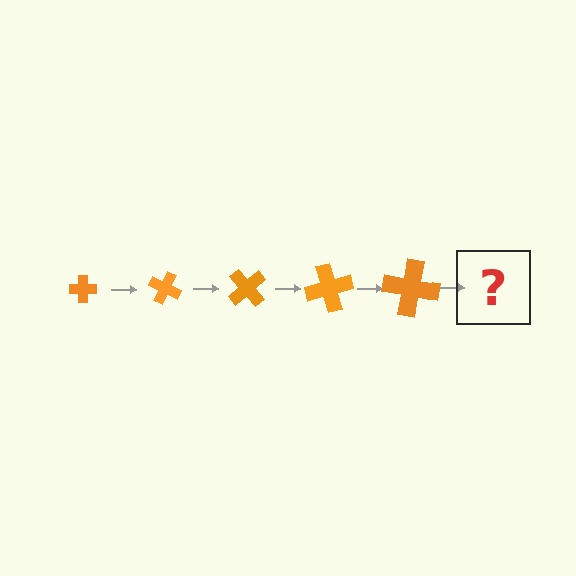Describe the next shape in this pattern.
It should be a cross, larger than the previous one and rotated 125 degrees from the start.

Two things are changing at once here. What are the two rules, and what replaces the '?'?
The two rules are that the cross grows larger each step and it rotates 25 degrees each step. The '?' should be a cross, larger than the previous one and rotated 125 degrees from the start.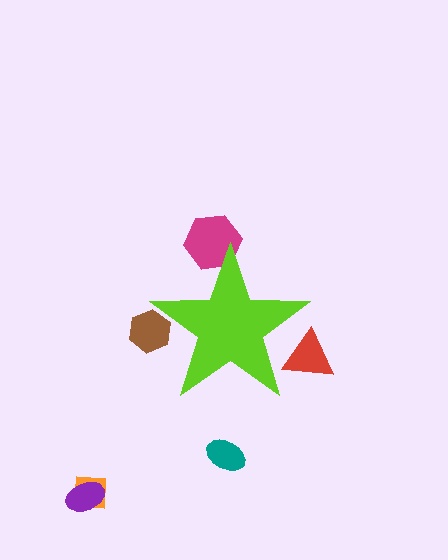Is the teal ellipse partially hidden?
No, the teal ellipse is fully visible.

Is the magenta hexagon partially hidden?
Yes, the magenta hexagon is partially hidden behind the lime star.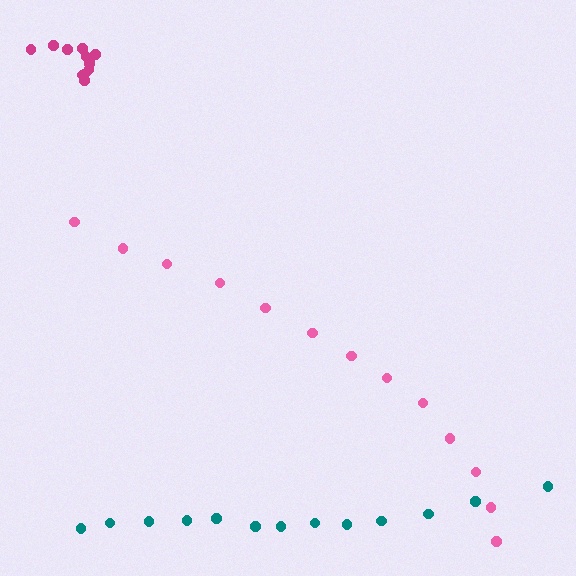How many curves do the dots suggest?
There are 3 distinct paths.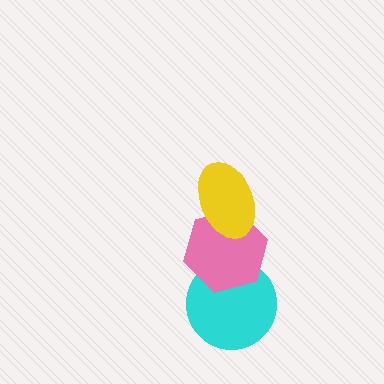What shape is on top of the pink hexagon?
The yellow ellipse is on top of the pink hexagon.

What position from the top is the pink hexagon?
The pink hexagon is 2nd from the top.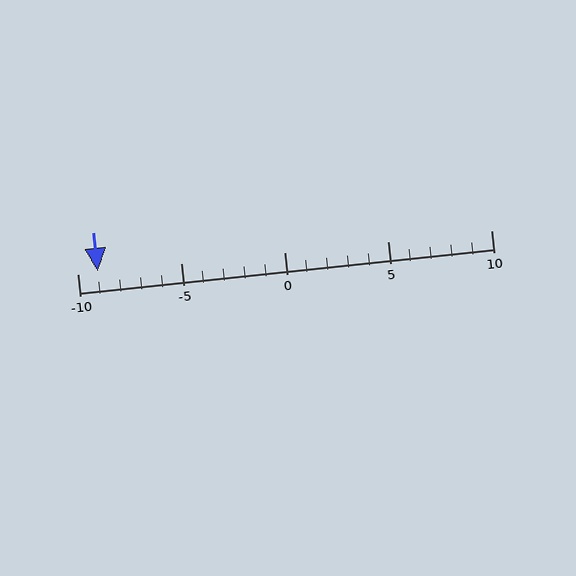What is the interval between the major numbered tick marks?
The major tick marks are spaced 5 units apart.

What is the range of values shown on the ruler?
The ruler shows values from -10 to 10.